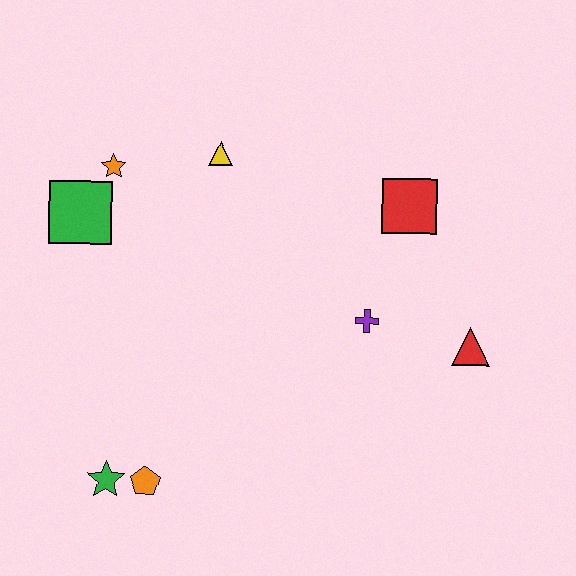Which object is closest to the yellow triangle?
The orange star is closest to the yellow triangle.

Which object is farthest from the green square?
The red triangle is farthest from the green square.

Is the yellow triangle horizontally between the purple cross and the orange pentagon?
Yes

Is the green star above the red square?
No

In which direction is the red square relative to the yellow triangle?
The red square is to the right of the yellow triangle.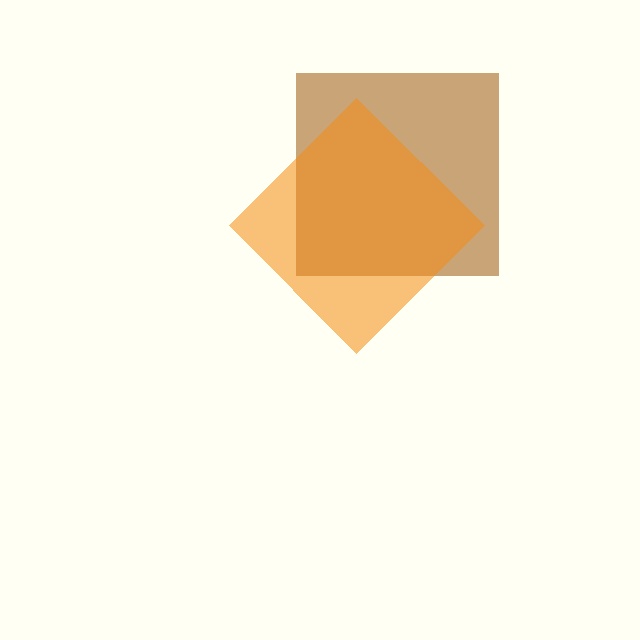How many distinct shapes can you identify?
There are 2 distinct shapes: a brown square, an orange diamond.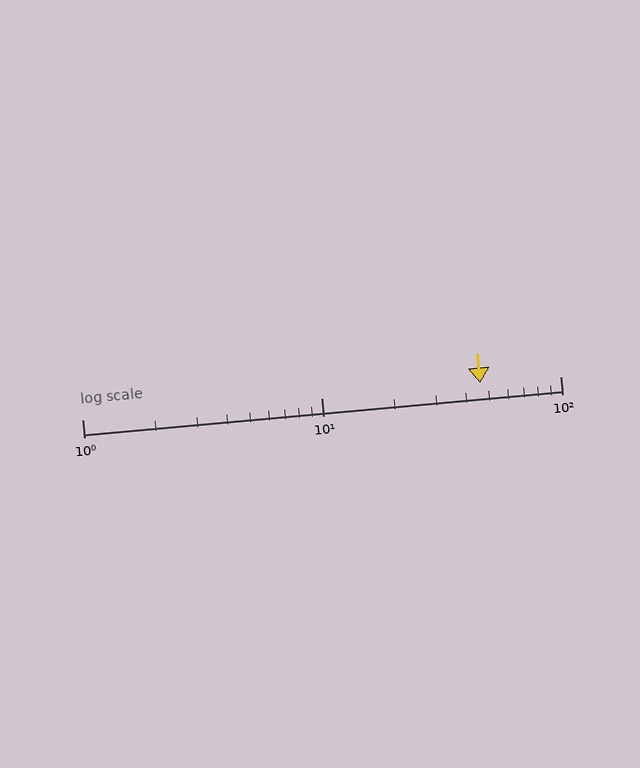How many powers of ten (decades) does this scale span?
The scale spans 2 decades, from 1 to 100.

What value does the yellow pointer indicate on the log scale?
The pointer indicates approximately 46.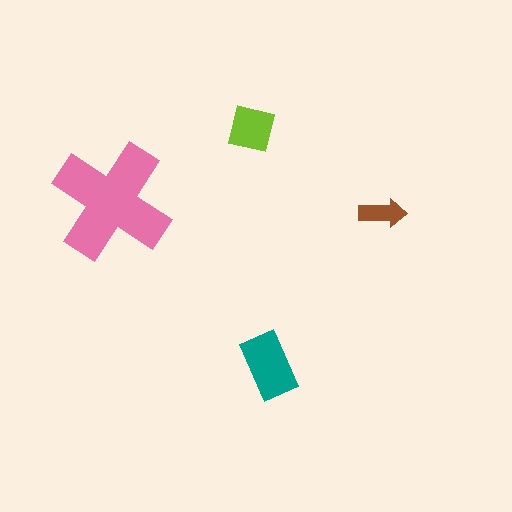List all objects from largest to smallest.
The pink cross, the teal rectangle, the lime square, the brown arrow.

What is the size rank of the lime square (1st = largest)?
3rd.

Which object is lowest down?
The teal rectangle is bottommost.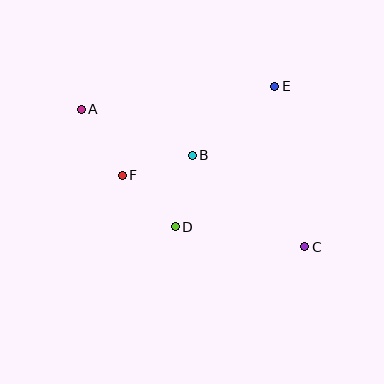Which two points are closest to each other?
Points B and F are closest to each other.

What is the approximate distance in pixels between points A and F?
The distance between A and F is approximately 78 pixels.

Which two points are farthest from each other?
Points A and C are farthest from each other.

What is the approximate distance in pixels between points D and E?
The distance between D and E is approximately 172 pixels.